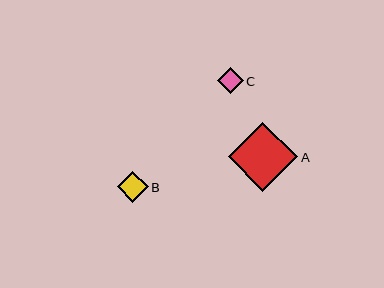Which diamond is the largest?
Diamond A is the largest with a size of approximately 70 pixels.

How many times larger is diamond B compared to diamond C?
Diamond B is approximately 1.2 times the size of diamond C.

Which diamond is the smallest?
Diamond C is the smallest with a size of approximately 26 pixels.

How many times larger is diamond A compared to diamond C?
Diamond A is approximately 2.7 times the size of diamond C.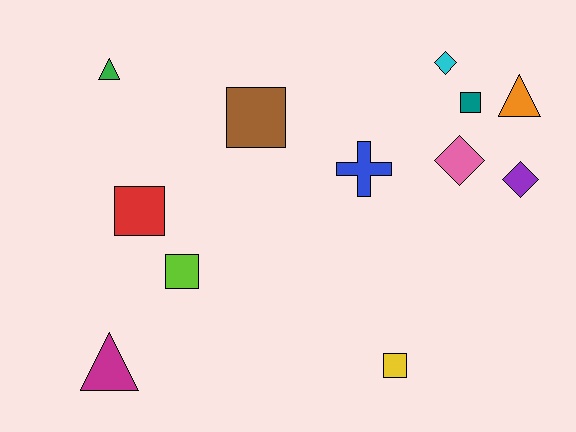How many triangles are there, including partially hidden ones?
There are 3 triangles.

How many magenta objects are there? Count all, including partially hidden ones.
There is 1 magenta object.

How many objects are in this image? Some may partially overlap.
There are 12 objects.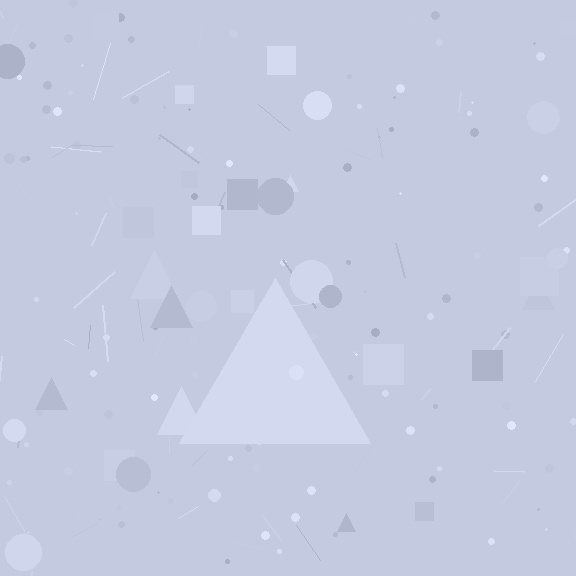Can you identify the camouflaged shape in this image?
The camouflaged shape is a triangle.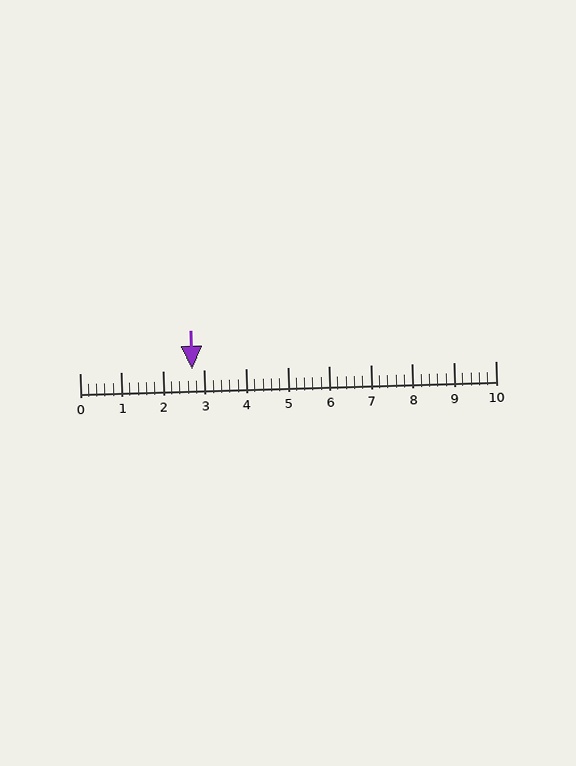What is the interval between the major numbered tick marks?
The major tick marks are spaced 1 units apart.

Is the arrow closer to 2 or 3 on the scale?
The arrow is closer to 3.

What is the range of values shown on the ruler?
The ruler shows values from 0 to 10.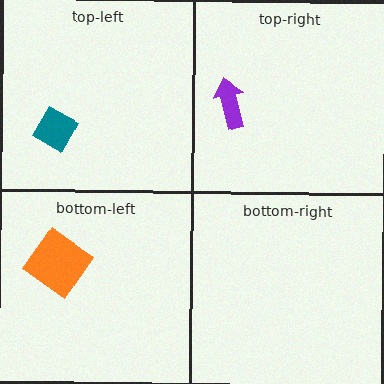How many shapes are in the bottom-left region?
1.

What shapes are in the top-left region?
The teal diamond.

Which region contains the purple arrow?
The top-right region.